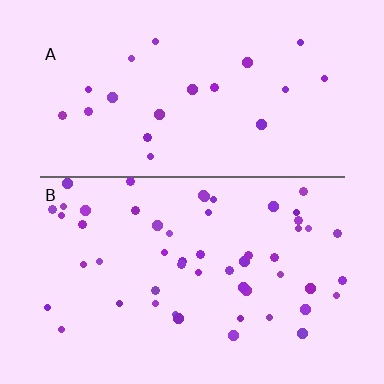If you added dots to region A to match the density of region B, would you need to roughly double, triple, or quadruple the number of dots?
Approximately triple.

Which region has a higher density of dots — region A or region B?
B (the bottom).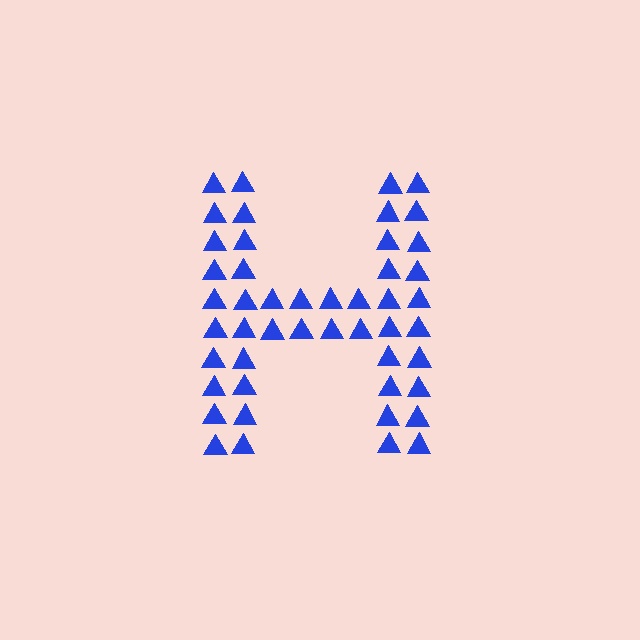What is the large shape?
The large shape is the letter H.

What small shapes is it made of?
It is made of small triangles.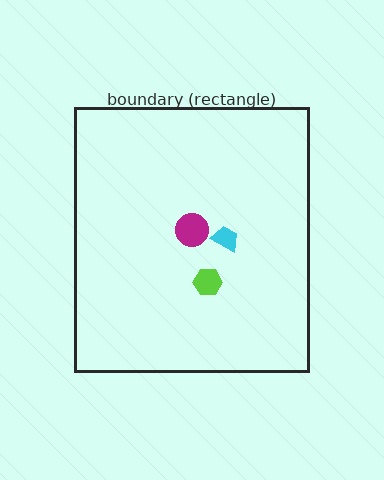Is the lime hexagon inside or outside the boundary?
Inside.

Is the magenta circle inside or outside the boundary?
Inside.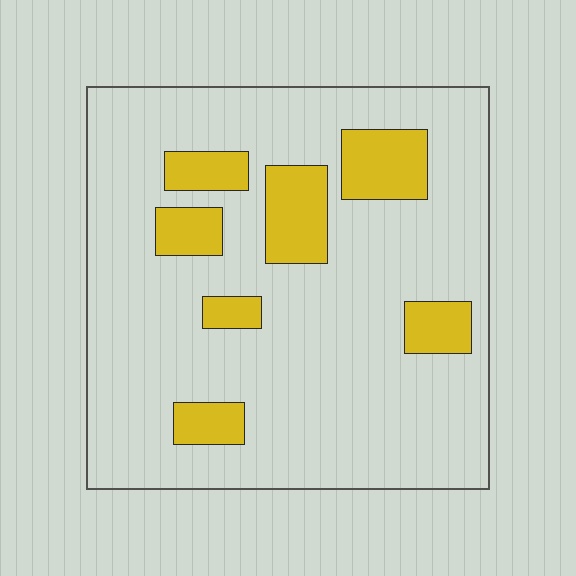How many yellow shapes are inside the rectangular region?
7.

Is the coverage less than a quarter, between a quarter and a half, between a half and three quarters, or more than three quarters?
Less than a quarter.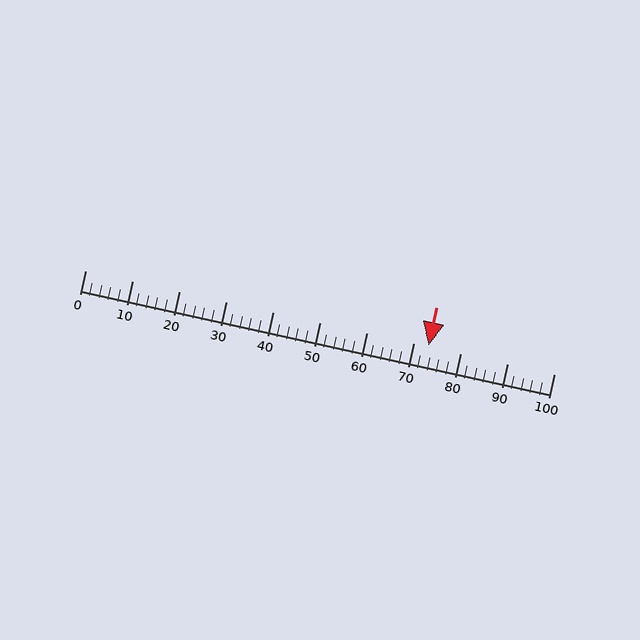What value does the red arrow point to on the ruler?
The red arrow points to approximately 73.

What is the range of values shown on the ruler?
The ruler shows values from 0 to 100.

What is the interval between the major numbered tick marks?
The major tick marks are spaced 10 units apart.